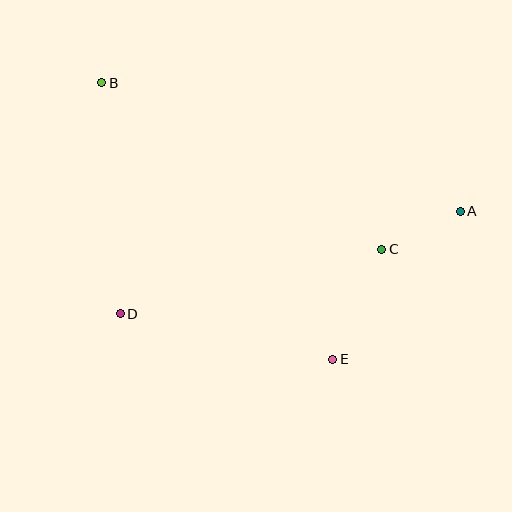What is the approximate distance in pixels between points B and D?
The distance between B and D is approximately 232 pixels.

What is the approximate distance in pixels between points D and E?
The distance between D and E is approximately 218 pixels.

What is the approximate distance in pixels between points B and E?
The distance between B and E is approximately 361 pixels.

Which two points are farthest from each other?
Points A and B are farthest from each other.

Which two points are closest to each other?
Points A and C are closest to each other.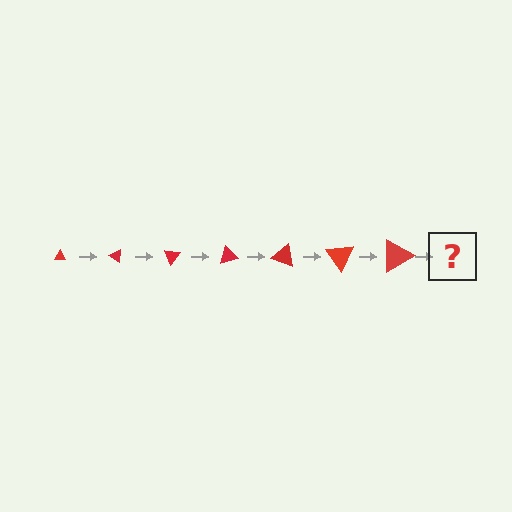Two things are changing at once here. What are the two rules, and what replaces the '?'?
The two rules are that the triangle grows larger each step and it rotates 35 degrees each step. The '?' should be a triangle, larger than the previous one and rotated 245 degrees from the start.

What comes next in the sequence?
The next element should be a triangle, larger than the previous one and rotated 245 degrees from the start.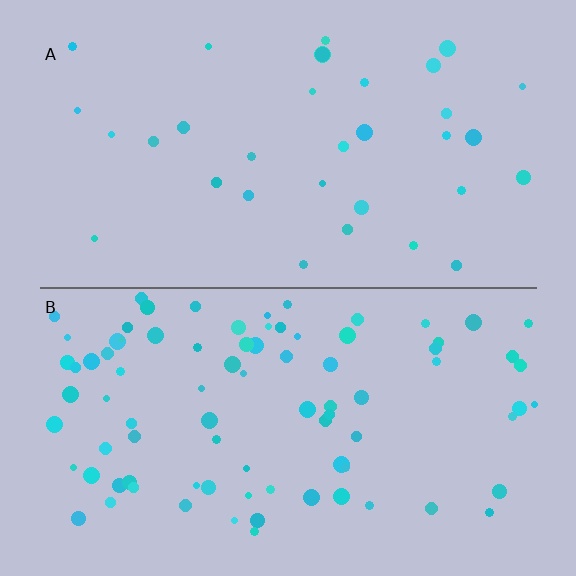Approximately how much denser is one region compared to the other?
Approximately 2.5× — region B over region A.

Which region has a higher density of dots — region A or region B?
B (the bottom).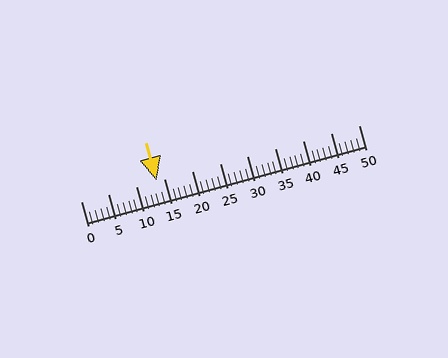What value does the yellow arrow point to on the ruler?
The yellow arrow points to approximately 14.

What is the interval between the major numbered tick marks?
The major tick marks are spaced 5 units apart.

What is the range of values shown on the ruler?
The ruler shows values from 0 to 50.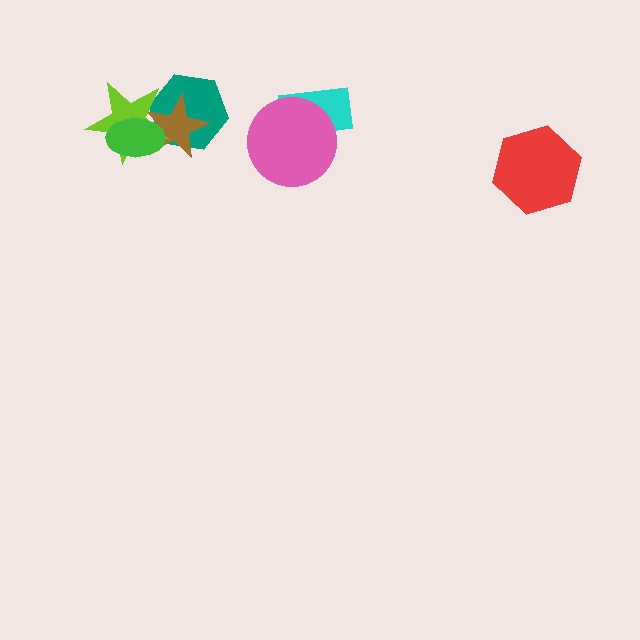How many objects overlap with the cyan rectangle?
1 object overlaps with the cyan rectangle.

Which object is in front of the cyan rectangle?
The pink circle is in front of the cyan rectangle.